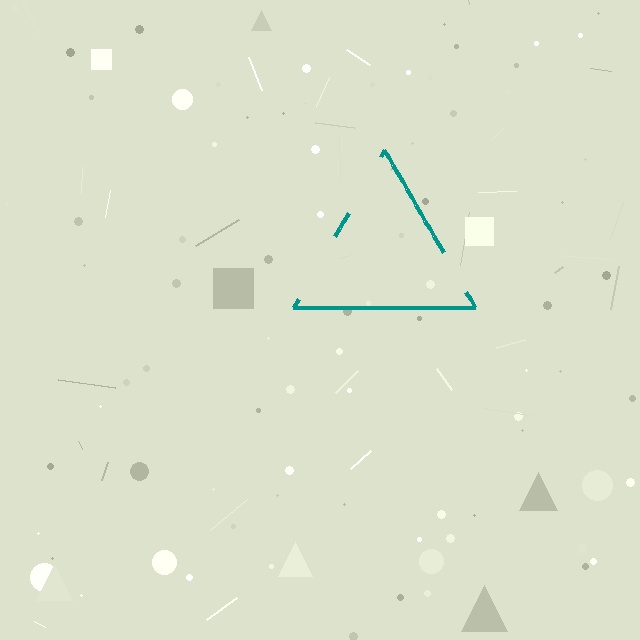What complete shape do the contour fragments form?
The contour fragments form a triangle.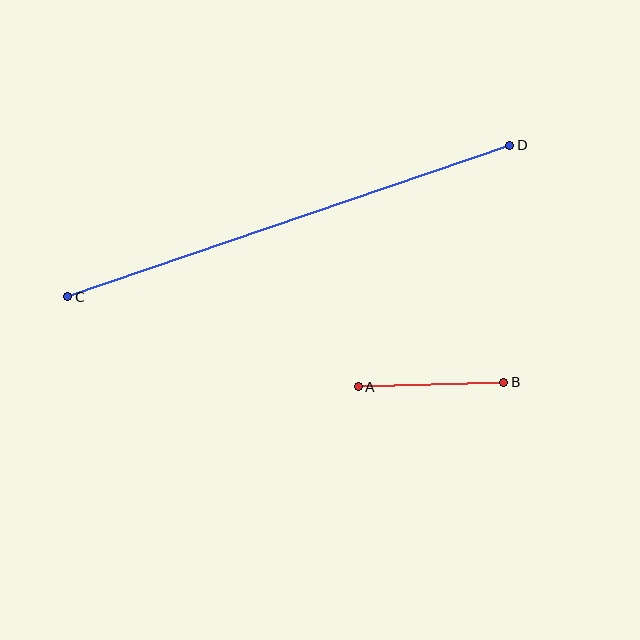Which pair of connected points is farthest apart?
Points C and D are farthest apart.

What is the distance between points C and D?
The distance is approximately 467 pixels.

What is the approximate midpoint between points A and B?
The midpoint is at approximately (431, 385) pixels.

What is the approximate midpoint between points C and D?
The midpoint is at approximately (289, 221) pixels.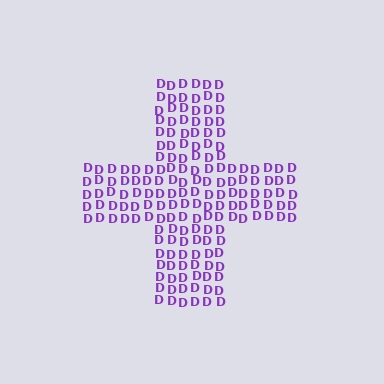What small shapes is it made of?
It is made of small letter D's.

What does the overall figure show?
The overall figure shows a cross.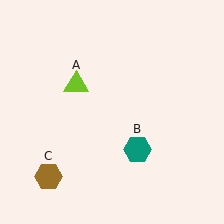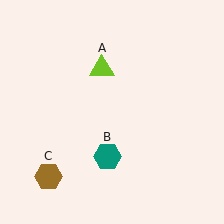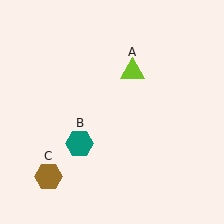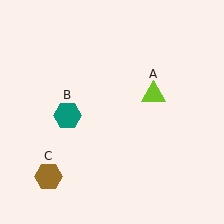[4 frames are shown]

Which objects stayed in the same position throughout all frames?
Brown hexagon (object C) remained stationary.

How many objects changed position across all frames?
2 objects changed position: lime triangle (object A), teal hexagon (object B).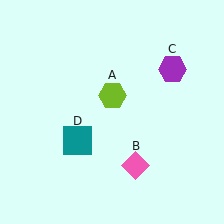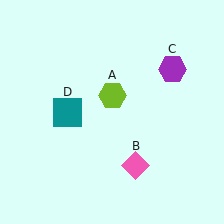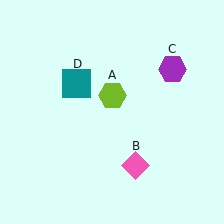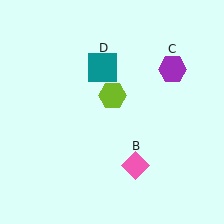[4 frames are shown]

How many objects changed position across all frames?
1 object changed position: teal square (object D).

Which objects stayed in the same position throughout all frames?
Lime hexagon (object A) and pink diamond (object B) and purple hexagon (object C) remained stationary.